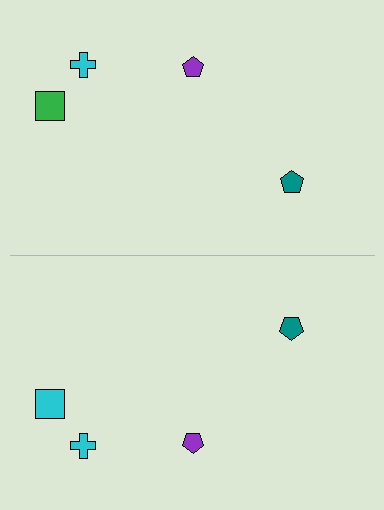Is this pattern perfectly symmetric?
No, the pattern is not perfectly symmetric. The cyan square on the bottom side breaks the symmetry — its mirror counterpart is green.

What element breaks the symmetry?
The cyan square on the bottom side breaks the symmetry — its mirror counterpart is green.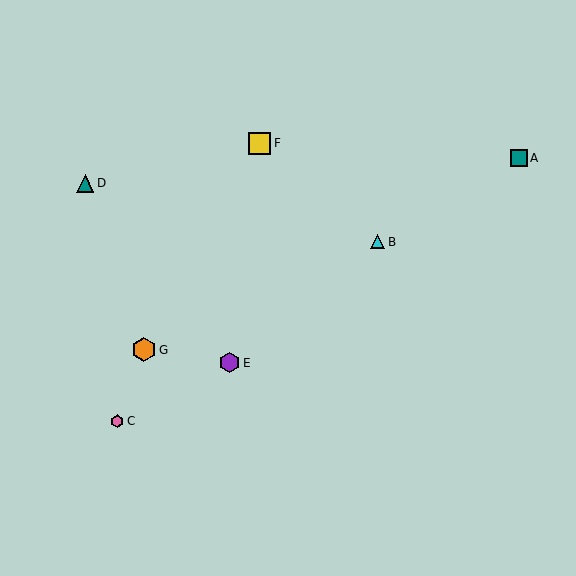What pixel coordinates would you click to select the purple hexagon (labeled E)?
Click at (229, 363) to select the purple hexagon E.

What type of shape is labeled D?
Shape D is a teal triangle.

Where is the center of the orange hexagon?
The center of the orange hexagon is at (144, 350).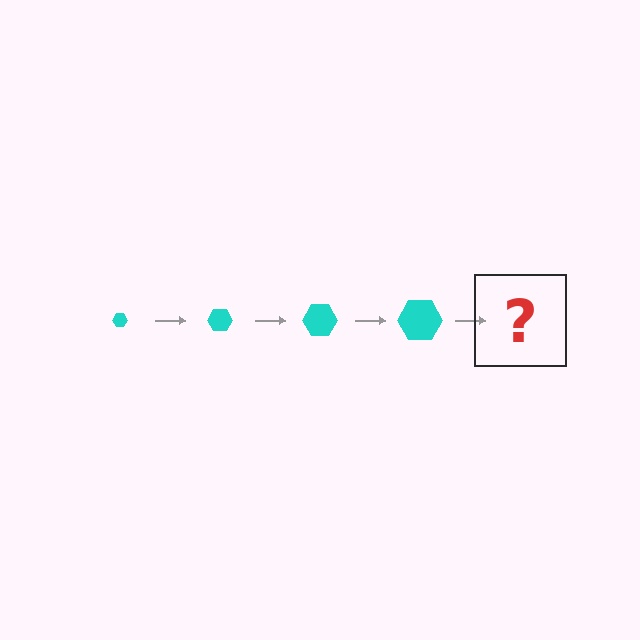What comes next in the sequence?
The next element should be a cyan hexagon, larger than the previous one.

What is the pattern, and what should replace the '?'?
The pattern is that the hexagon gets progressively larger each step. The '?' should be a cyan hexagon, larger than the previous one.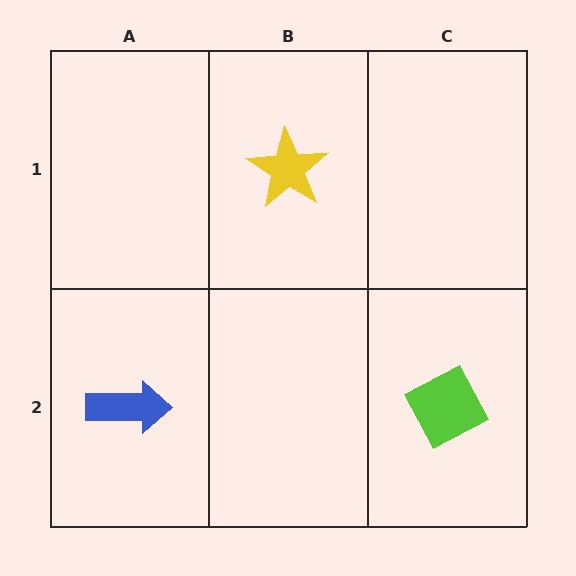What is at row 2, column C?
A lime diamond.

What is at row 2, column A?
A blue arrow.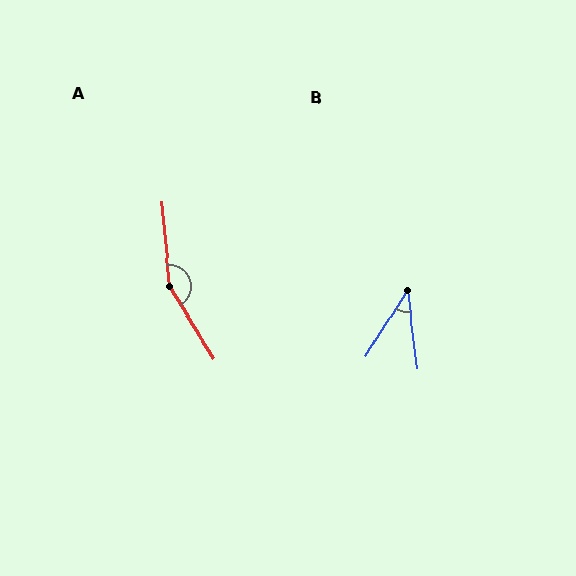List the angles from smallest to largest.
B (39°), A (153°).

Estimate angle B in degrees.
Approximately 39 degrees.